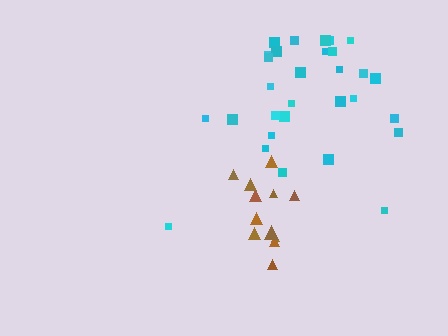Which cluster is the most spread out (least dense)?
Cyan.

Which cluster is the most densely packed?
Brown.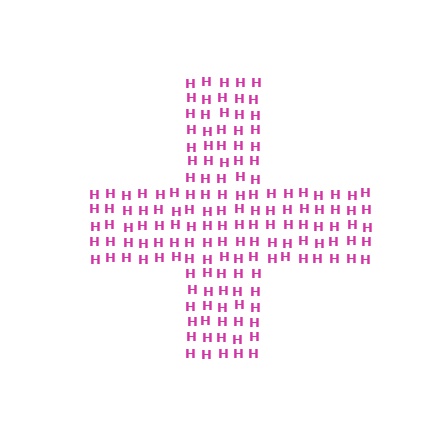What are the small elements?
The small elements are letter H's.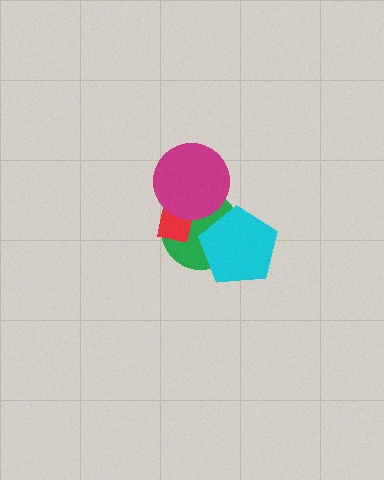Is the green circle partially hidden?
Yes, it is partially covered by another shape.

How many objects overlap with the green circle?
3 objects overlap with the green circle.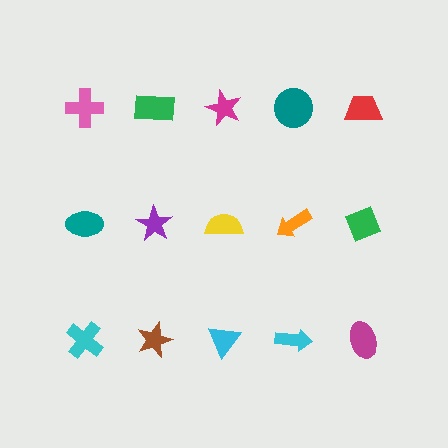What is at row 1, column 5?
A red trapezoid.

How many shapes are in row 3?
5 shapes.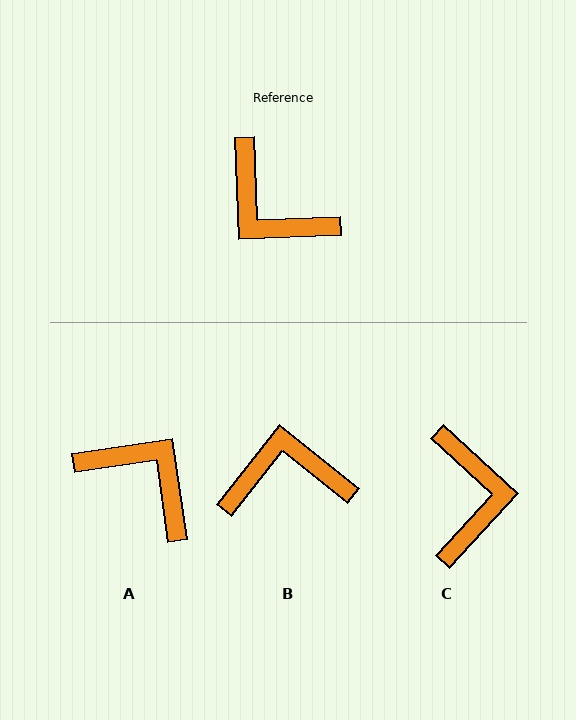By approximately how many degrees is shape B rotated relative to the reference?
Approximately 131 degrees clockwise.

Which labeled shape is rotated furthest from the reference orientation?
A, about 174 degrees away.